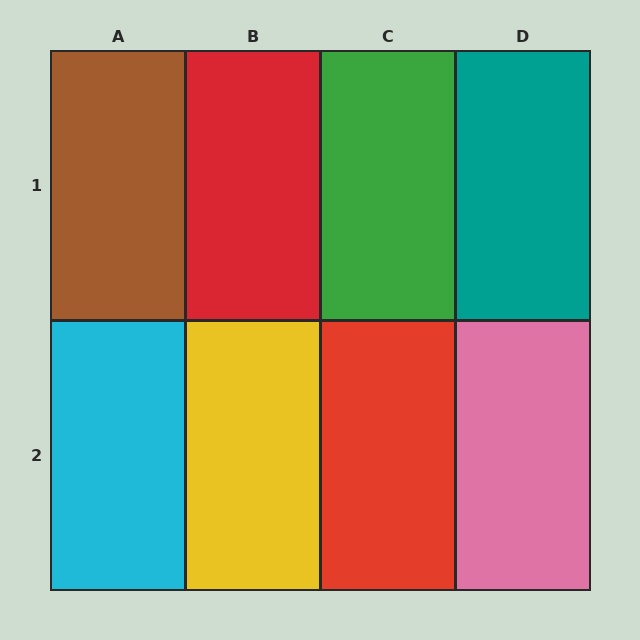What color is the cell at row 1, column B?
Red.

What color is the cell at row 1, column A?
Brown.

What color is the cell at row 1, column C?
Green.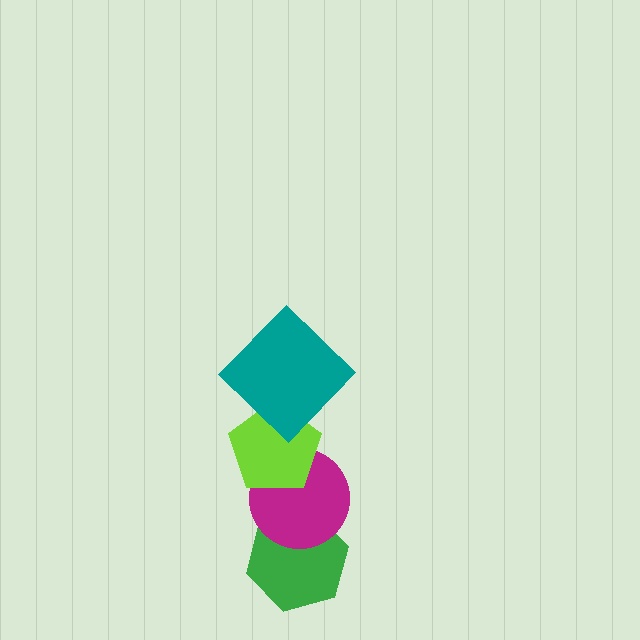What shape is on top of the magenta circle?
The lime pentagon is on top of the magenta circle.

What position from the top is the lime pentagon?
The lime pentagon is 2nd from the top.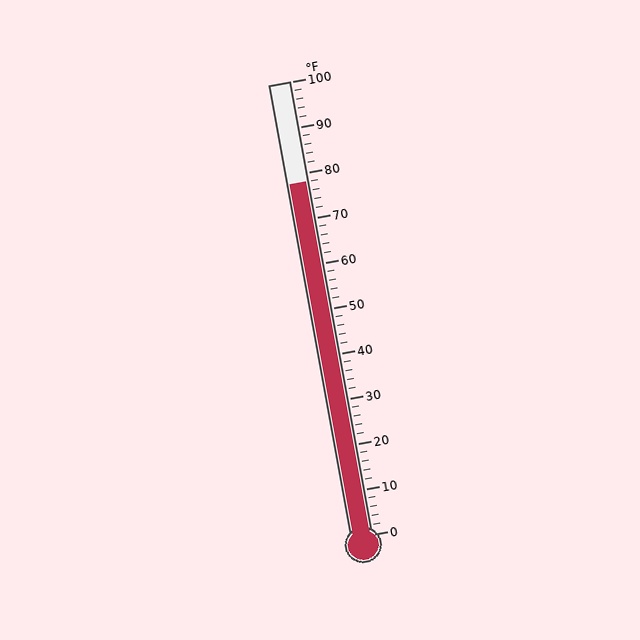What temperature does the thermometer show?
The thermometer shows approximately 78°F.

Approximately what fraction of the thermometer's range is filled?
The thermometer is filled to approximately 80% of its range.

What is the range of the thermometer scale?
The thermometer scale ranges from 0°F to 100°F.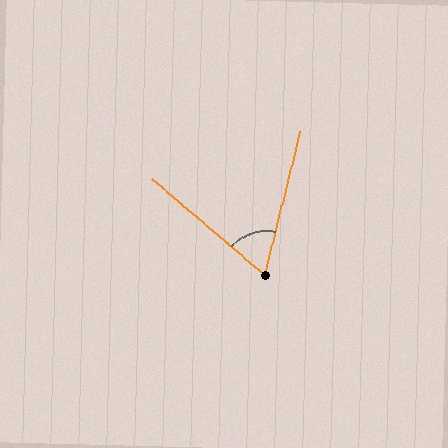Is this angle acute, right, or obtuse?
It is acute.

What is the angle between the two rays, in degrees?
Approximately 64 degrees.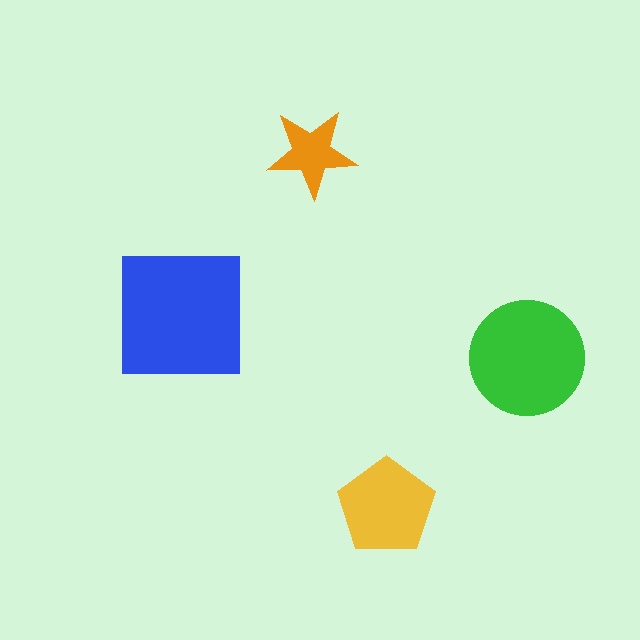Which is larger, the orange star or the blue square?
The blue square.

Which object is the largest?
The blue square.